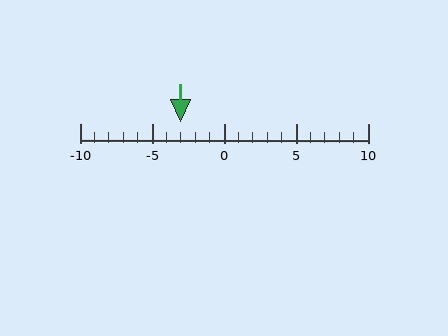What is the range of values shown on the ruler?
The ruler shows values from -10 to 10.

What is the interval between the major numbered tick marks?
The major tick marks are spaced 5 units apart.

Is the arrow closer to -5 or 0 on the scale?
The arrow is closer to -5.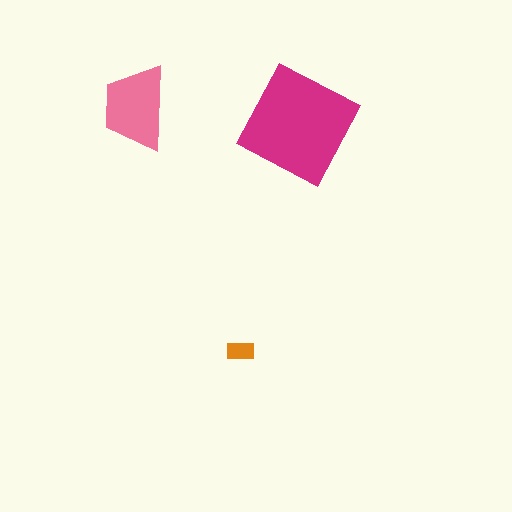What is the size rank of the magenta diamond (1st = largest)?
1st.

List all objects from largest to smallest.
The magenta diamond, the pink trapezoid, the orange rectangle.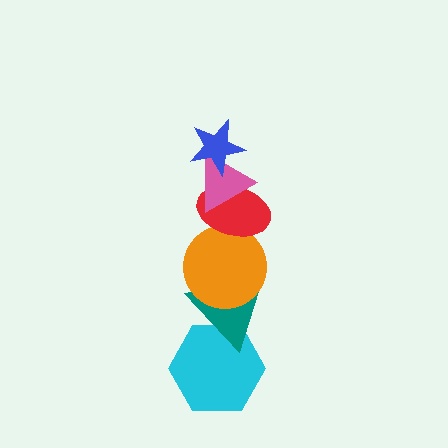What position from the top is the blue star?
The blue star is 1st from the top.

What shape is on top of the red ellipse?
The pink triangle is on top of the red ellipse.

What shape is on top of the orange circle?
The red ellipse is on top of the orange circle.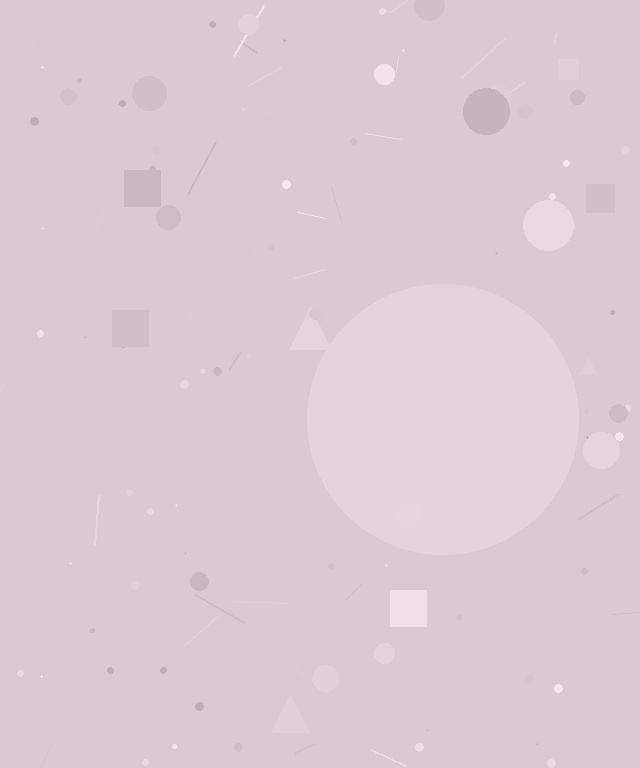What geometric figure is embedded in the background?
A circle is embedded in the background.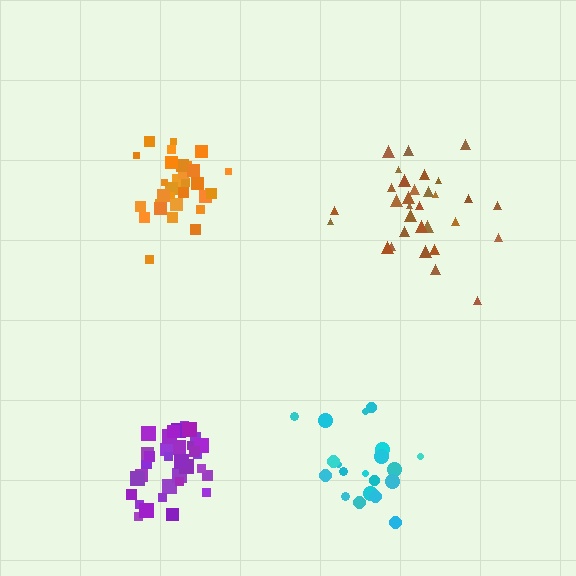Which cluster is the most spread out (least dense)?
Cyan.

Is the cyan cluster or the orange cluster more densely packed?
Orange.